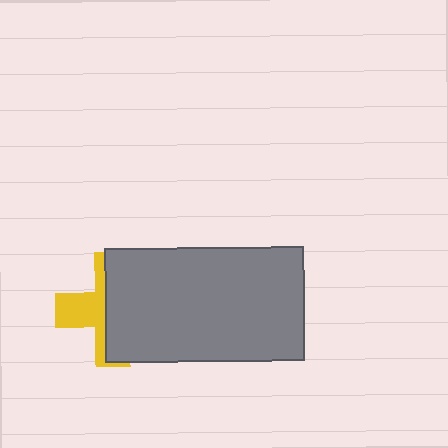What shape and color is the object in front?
The object in front is a gray rectangle.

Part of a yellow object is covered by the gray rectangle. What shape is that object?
It is a cross.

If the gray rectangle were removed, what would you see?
You would see the complete yellow cross.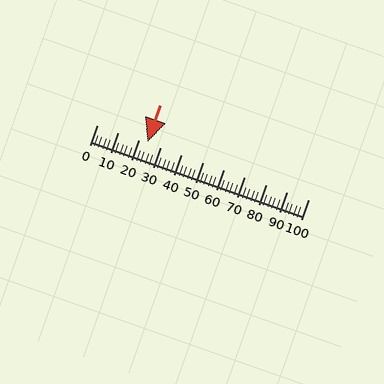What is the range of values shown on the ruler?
The ruler shows values from 0 to 100.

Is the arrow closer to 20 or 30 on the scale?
The arrow is closer to 20.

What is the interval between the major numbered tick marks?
The major tick marks are spaced 10 units apart.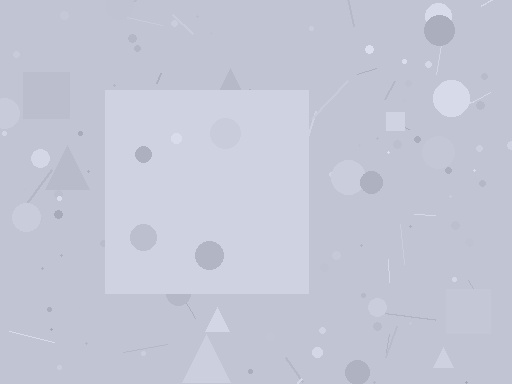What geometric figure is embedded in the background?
A square is embedded in the background.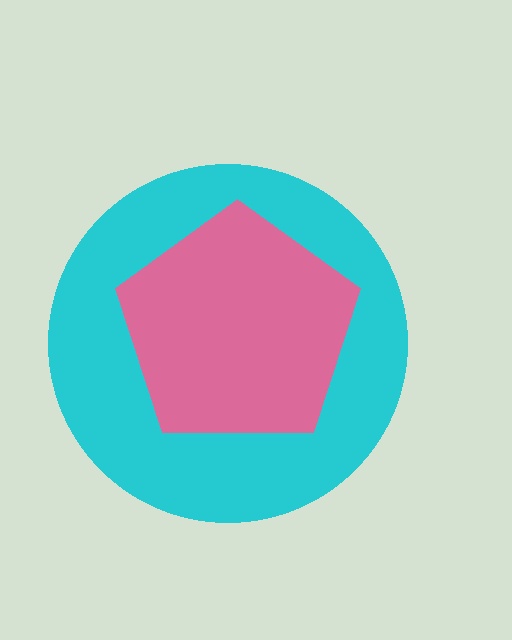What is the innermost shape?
The pink pentagon.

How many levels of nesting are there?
2.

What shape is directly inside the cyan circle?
The pink pentagon.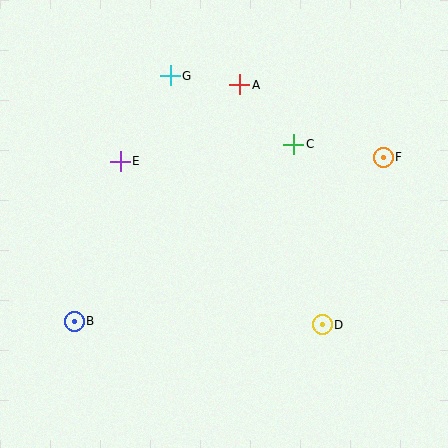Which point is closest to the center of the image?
Point C at (294, 144) is closest to the center.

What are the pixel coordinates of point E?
Point E is at (120, 161).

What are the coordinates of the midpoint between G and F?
The midpoint between G and F is at (277, 116).